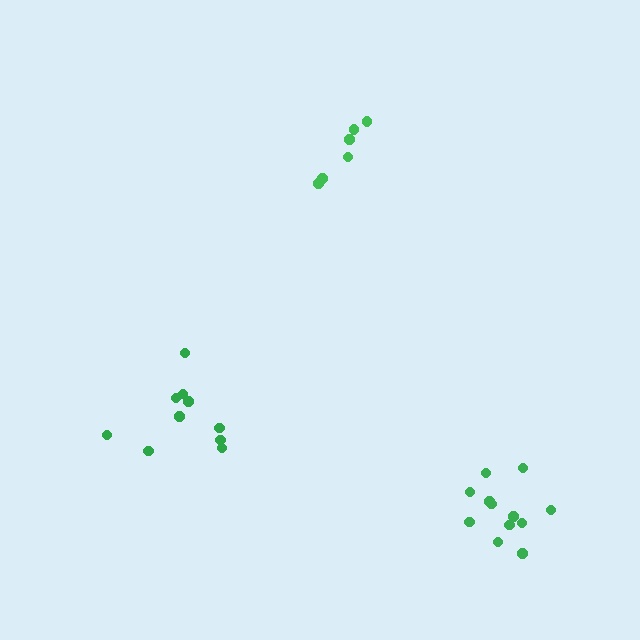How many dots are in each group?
Group 1: 6 dots, Group 2: 10 dots, Group 3: 12 dots (28 total).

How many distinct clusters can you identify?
There are 3 distinct clusters.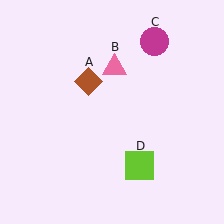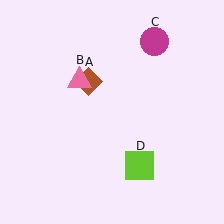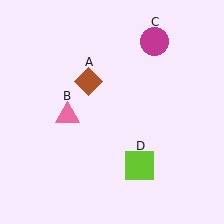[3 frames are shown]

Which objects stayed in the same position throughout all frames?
Brown diamond (object A) and magenta circle (object C) and lime square (object D) remained stationary.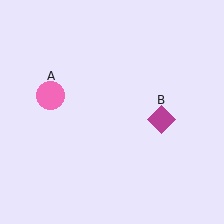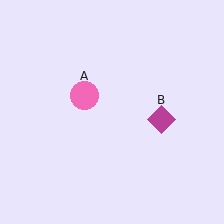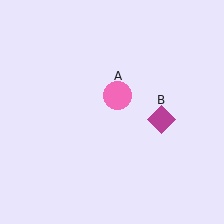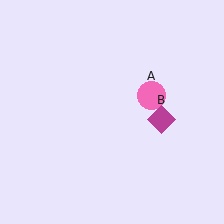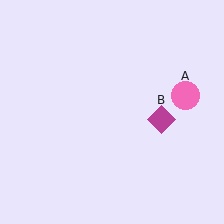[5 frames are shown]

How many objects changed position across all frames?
1 object changed position: pink circle (object A).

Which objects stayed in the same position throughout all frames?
Magenta diamond (object B) remained stationary.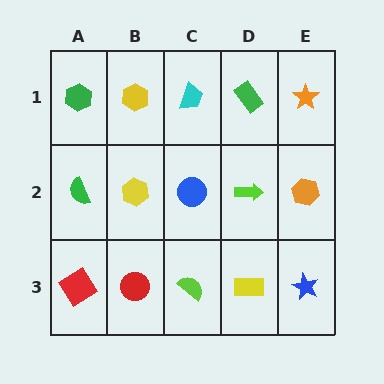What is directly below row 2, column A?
A red diamond.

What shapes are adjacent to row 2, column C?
A cyan trapezoid (row 1, column C), a lime semicircle (row 3, column C), a yellow hexagon (row 2, column B), a lime arrow (row 2, column D).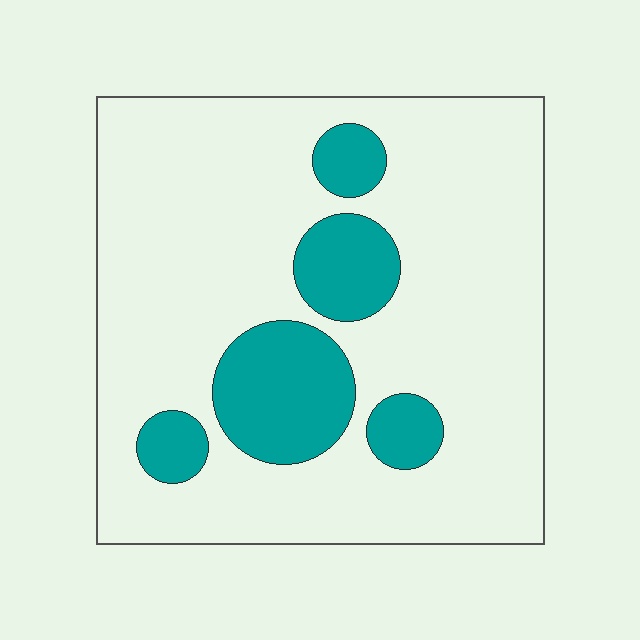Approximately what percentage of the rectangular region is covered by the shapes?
Approximately 20%.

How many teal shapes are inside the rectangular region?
5.